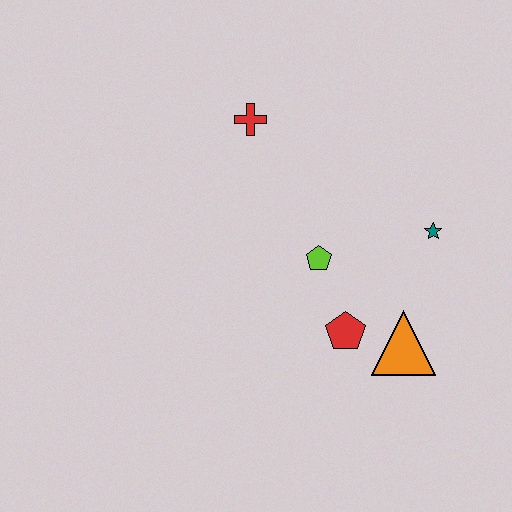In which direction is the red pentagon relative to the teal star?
The red pentagon is below the teal star.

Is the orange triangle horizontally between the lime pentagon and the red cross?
No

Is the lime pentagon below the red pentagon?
No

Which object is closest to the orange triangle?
The red pentagon is closest to the orange triangle.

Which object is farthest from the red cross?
The orange triangle is farthest from the red cross.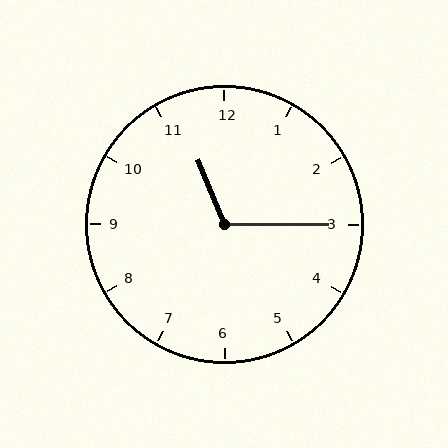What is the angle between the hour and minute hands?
Approximately 112 degrees.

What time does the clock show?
11:15.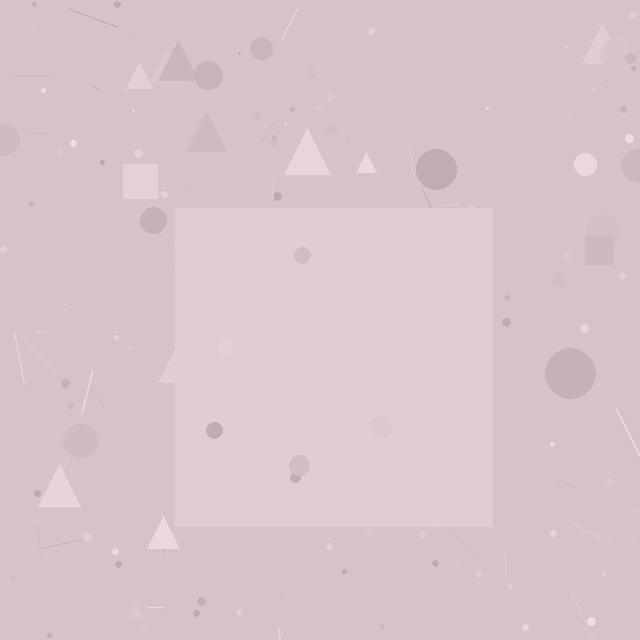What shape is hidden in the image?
A square is hidden in the image.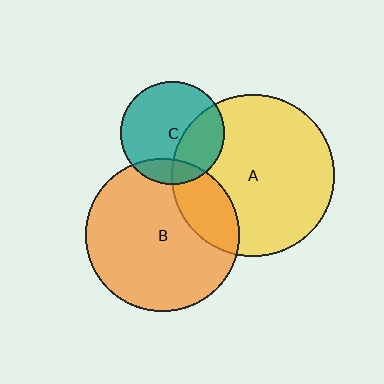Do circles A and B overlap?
Yes.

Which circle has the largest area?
Circle A (yellow).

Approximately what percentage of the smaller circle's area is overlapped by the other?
Approximately 20%.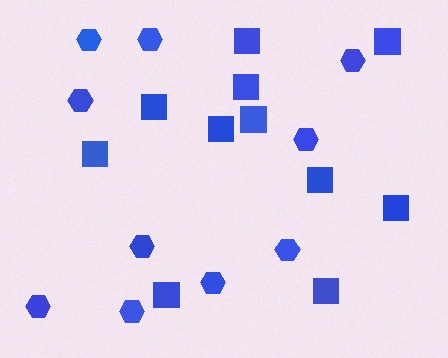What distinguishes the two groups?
There are 2 groups: one group of hexagons (10) and one group of squares (11).